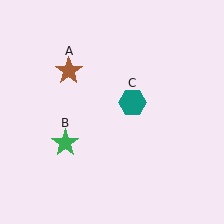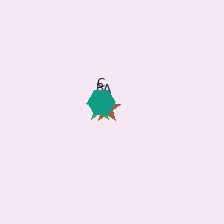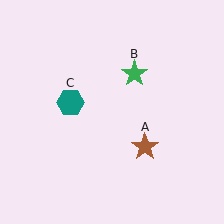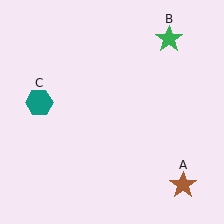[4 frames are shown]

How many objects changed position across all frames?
3 objects changed position: brown star (object A), green star (object B), teal hexagon (object C).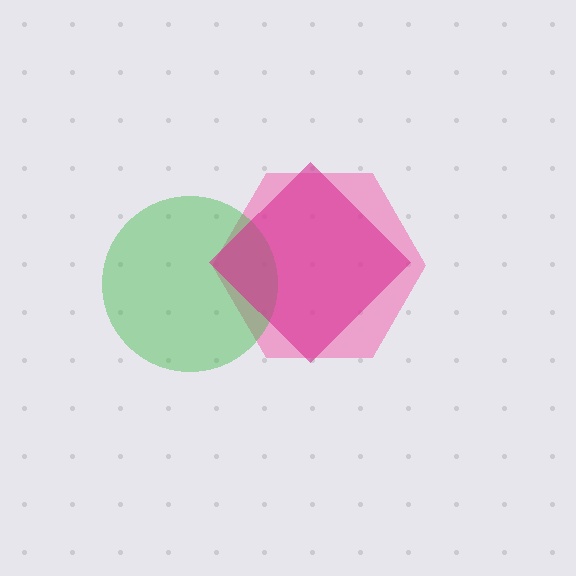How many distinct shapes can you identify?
There are 3 distinct shapes: a pink hexagon, a green circle, a magenta diamond.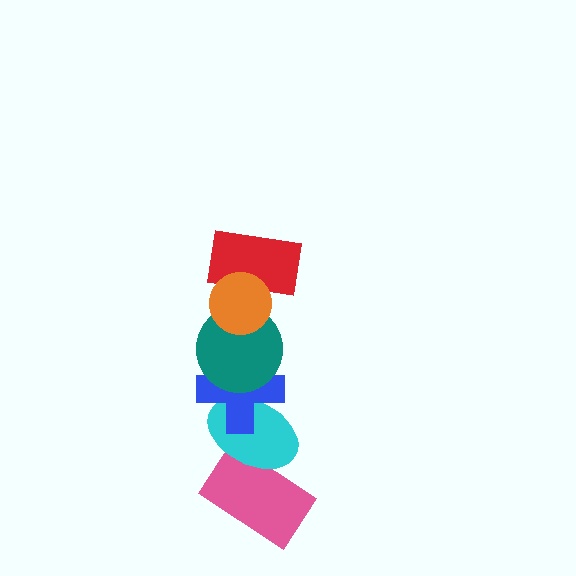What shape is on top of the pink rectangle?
The cyan ellipse is on top of the pink rectangle.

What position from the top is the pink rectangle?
The pink rectangle is 6th from the top.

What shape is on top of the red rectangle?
The orange circle is on top of the red rectangle.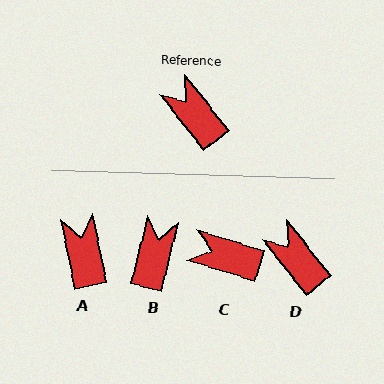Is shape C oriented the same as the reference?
No, it is off by about 34 degrees.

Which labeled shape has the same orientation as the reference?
D.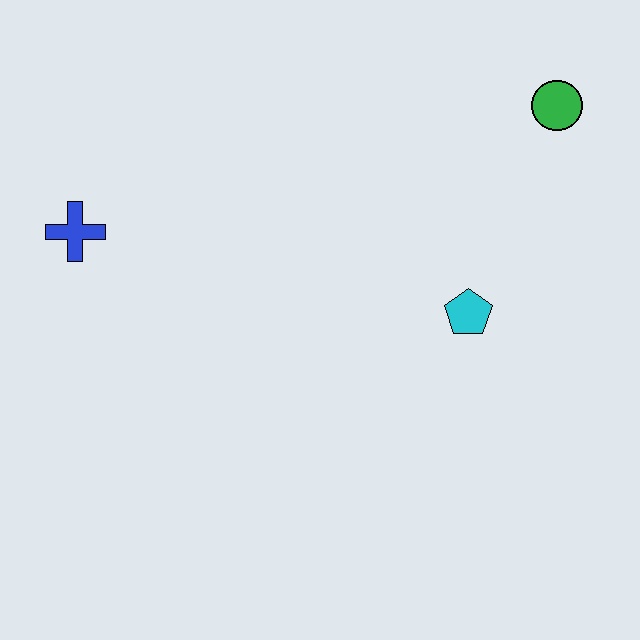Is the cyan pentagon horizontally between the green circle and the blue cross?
Yes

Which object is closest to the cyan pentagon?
The green circle is closest to the cyan pentagon.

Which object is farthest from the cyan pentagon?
The blue cross is farthest from the cyan pentagon.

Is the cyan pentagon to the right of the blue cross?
Yes